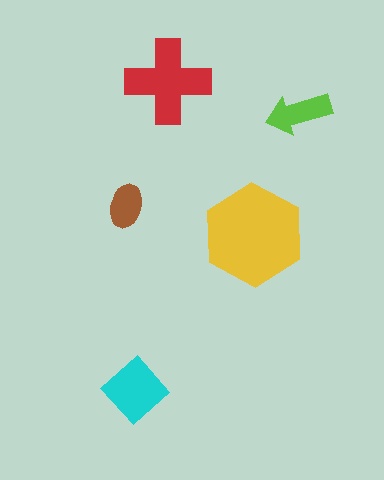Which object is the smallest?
The brown ellipse.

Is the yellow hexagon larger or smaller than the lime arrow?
Larger.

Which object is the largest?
The yellow hexagon.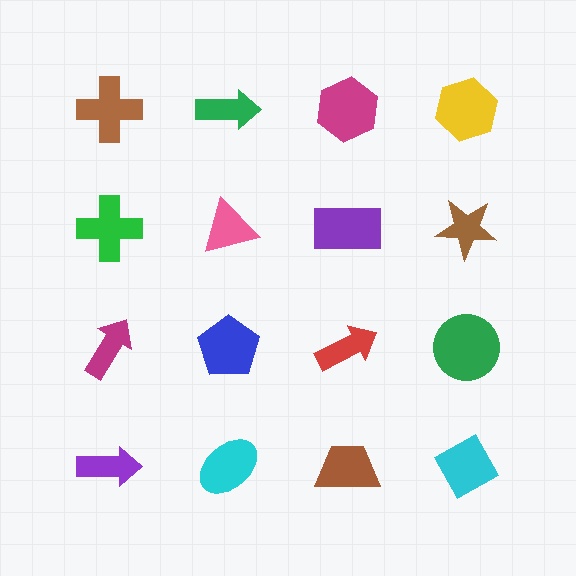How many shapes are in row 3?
4 shapes.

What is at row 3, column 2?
A blue pentagon.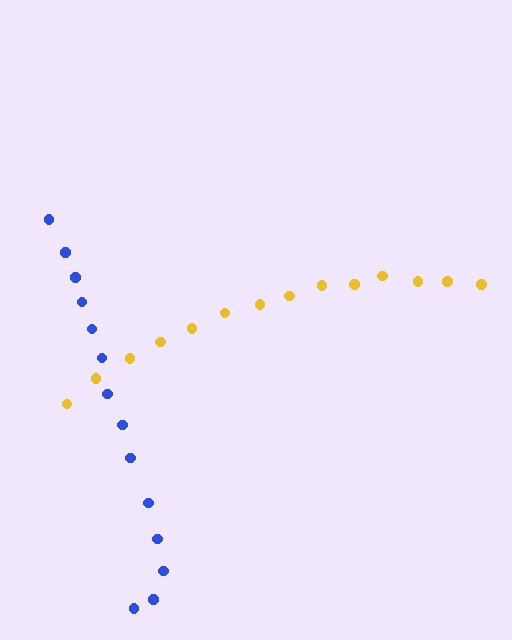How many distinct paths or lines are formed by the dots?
There are 2 distinct paths.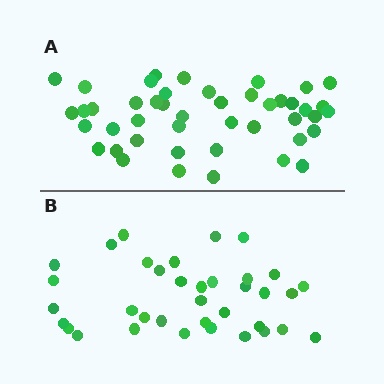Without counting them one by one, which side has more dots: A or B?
Region A (the top region) has more dots.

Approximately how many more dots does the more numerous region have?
Region A has roughly 8 or so more dots than region B.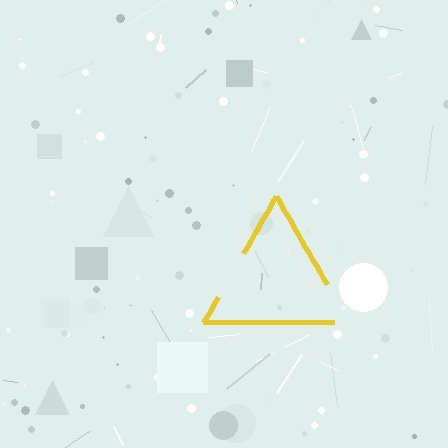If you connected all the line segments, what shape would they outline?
They would outline a triangle.